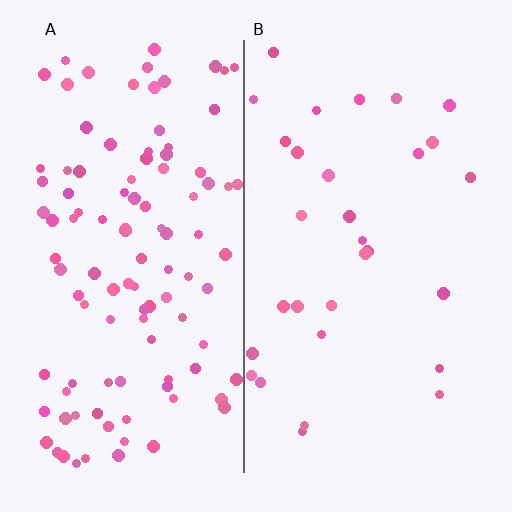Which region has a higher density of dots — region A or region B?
A (the left).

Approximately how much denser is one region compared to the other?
Approximately 3.6× — region A over region B.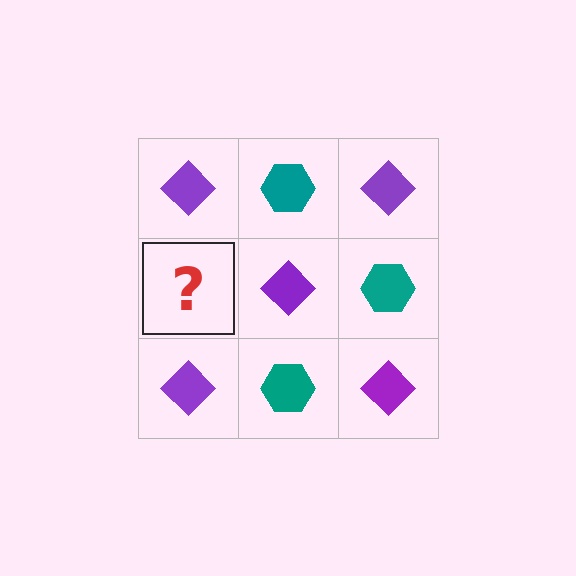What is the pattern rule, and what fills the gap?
The rule is that it alternates purple diamond and teal hexagon in a checkerboard pattern. The gap should be filled with a teal hexagon.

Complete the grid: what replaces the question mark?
The question mark should be replaced with a teal hexagon.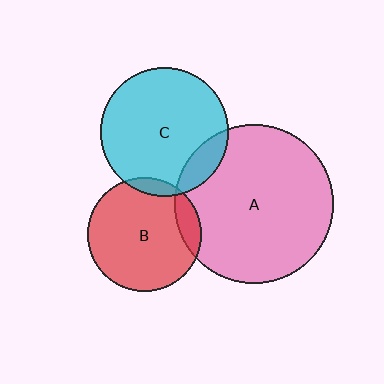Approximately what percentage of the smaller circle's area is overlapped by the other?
Approximately 5%.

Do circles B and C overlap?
Yes.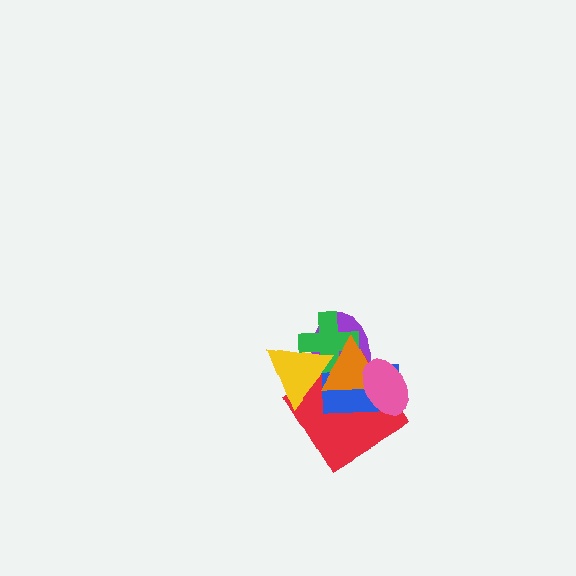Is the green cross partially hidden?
Yes, it is partially covered by another shape.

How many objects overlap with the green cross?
4 objects overlap with the green cross.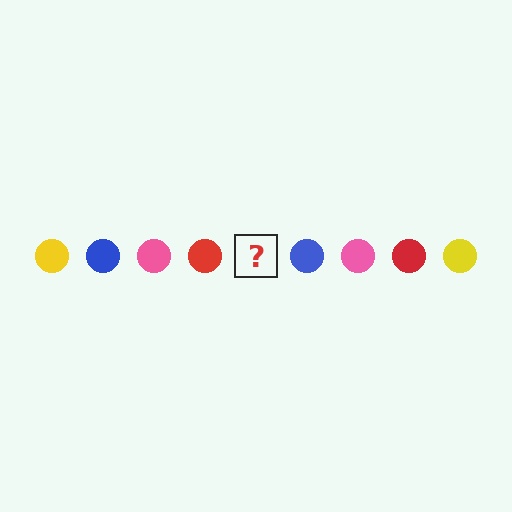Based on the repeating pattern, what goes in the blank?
The blank should be a yellow circle.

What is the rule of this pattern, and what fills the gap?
The rule is that the pattern cycles through yellow, blue, pink, red circles. The gap should be filled with a yellow circle.